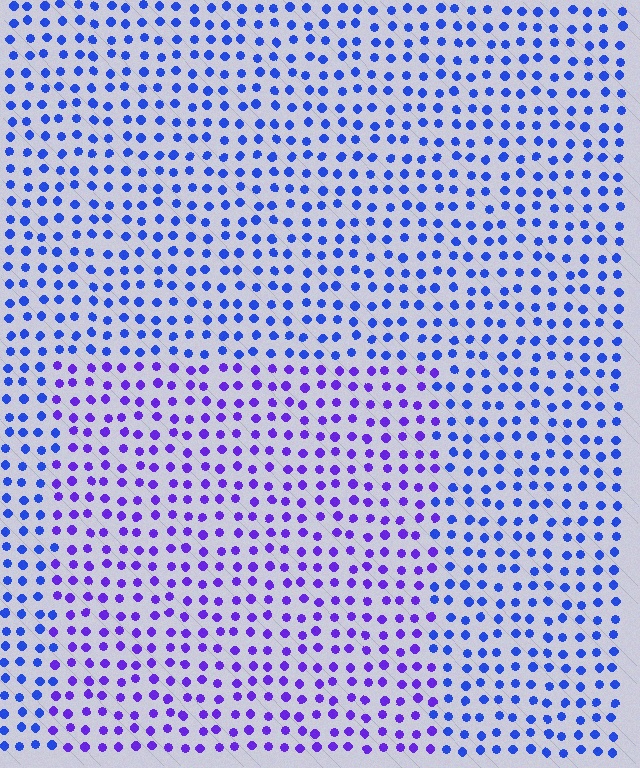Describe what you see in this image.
The image is filled with small blue elements in a uniform arrangement. A rectangle-shaped region is visible where the elements are tinted to a slightly different hue, forming a subtle color boundary.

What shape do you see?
I see a rectangle.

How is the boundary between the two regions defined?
The boundary is defined purely by a slight shift in hue (about 34 degrees). Spacing, size, and orientation are identical on both sides.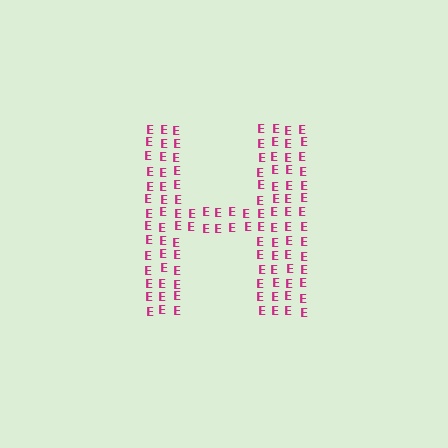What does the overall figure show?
The overall figure shows the letter H.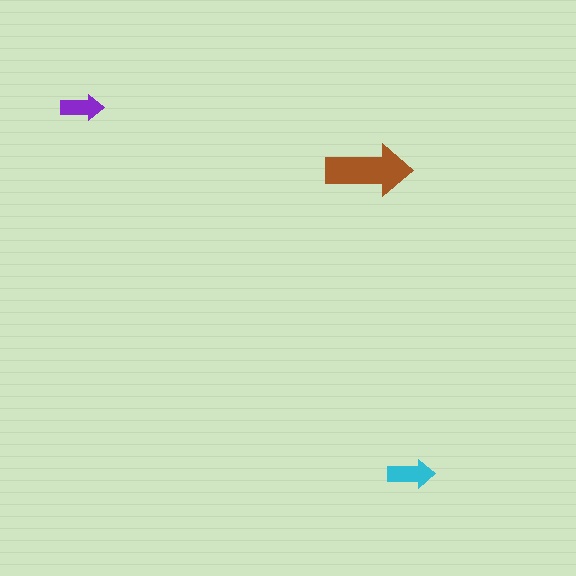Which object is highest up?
The purple arrow is topmost.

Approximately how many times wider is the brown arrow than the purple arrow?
About 2 times wider.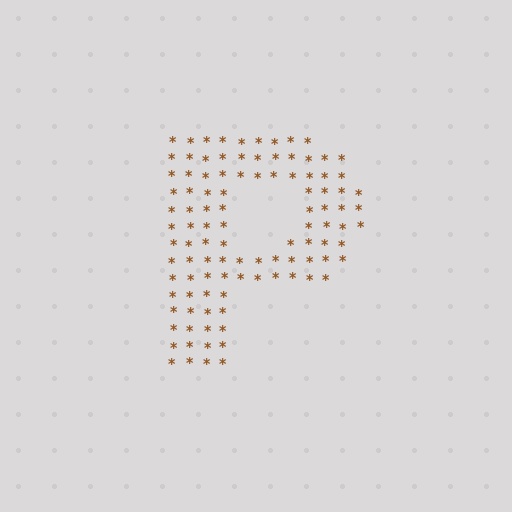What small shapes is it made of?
It is made of small asterisks.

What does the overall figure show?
The overall figure shows the letter P.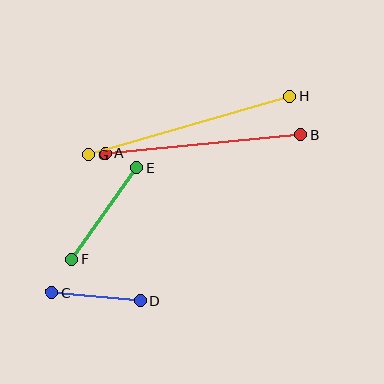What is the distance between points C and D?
The distance is approximately 89 pixels.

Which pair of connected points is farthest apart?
Points G and H are farthest apart.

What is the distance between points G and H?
The distance is approximately 209 pixels.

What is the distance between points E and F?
The distance is approximately 112 pixels.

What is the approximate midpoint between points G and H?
The midpoint is at approximately (190, 126) pixels.